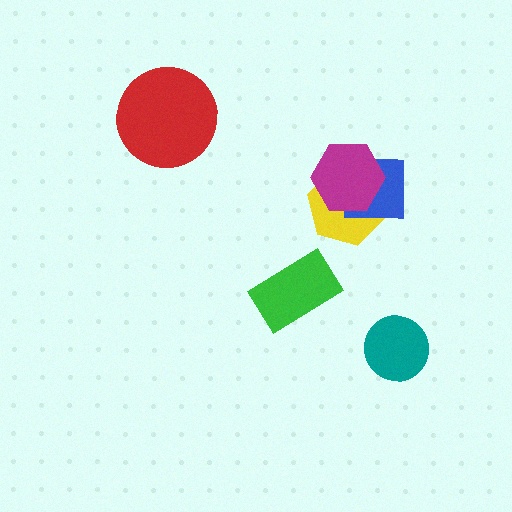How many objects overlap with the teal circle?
0 objects overlap with the teal circle.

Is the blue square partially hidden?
Yes, it is partially covered by another shape.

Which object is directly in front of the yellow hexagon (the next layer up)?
The blue square is directly in front of the yellow hexagon.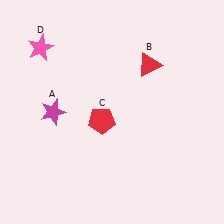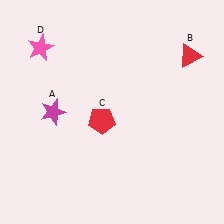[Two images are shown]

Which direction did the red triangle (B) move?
The red triangle (B) moved right.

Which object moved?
The red triangle (B) moved right.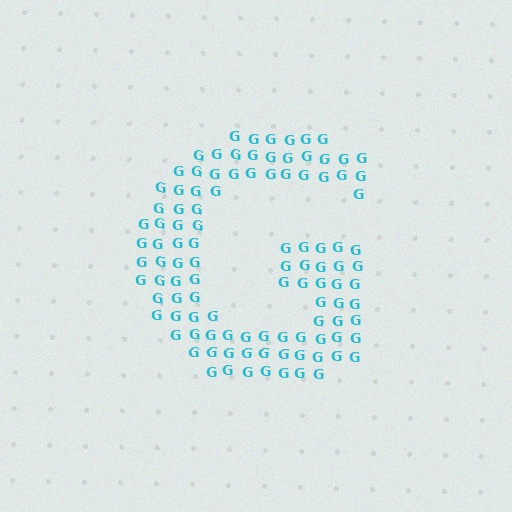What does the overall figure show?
The overall figure shows the letter G.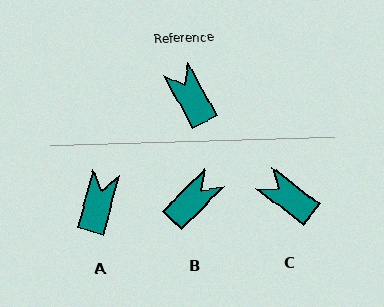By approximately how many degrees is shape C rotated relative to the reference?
Approximately 24 degrees counter-clockwise.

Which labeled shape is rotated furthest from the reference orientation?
B, about 74 degrees away.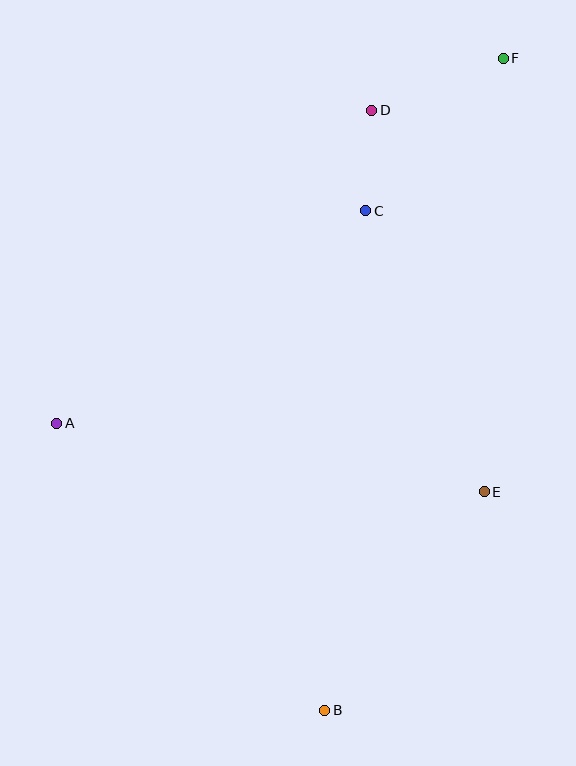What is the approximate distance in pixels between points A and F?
The distance between A and F is approximately 576 pixels.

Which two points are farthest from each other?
Points B and F are farthest from each other.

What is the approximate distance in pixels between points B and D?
The distance between B and D is approximately 602 pixels.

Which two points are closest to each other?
Points C and D are closest to each other.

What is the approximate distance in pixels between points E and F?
The distance between E and F is approximately 434 pixels.